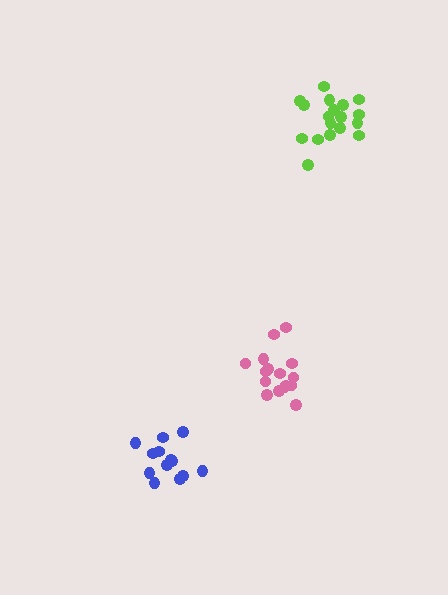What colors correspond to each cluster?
The clusters are colored: pink, lime, blue.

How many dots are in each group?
Group 1: 16 dots, Group 2: 18 dots, Group 3: 13 dots (47 total).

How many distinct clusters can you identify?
There are 3 distinct clusters.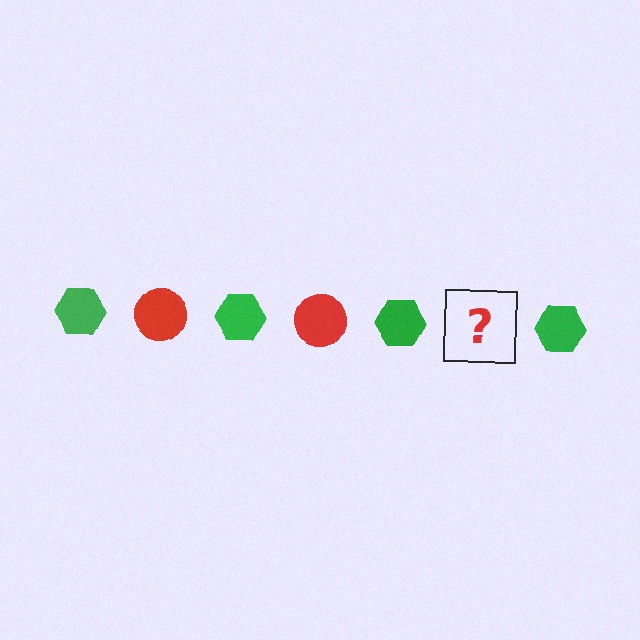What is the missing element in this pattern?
The missing element is a red circle.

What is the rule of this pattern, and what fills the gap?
The rule is that the pattern alternates between green hexagon and red circle. The gap should be filled with a red circle.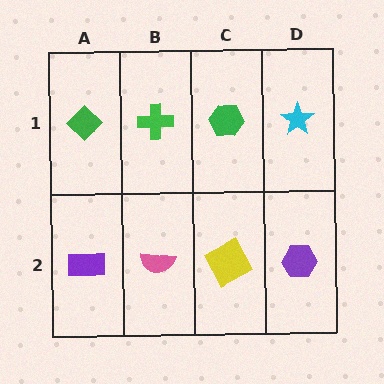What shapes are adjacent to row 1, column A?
A purple rectangle (row 2, column A), a green cross (row 1, column B).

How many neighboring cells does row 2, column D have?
2.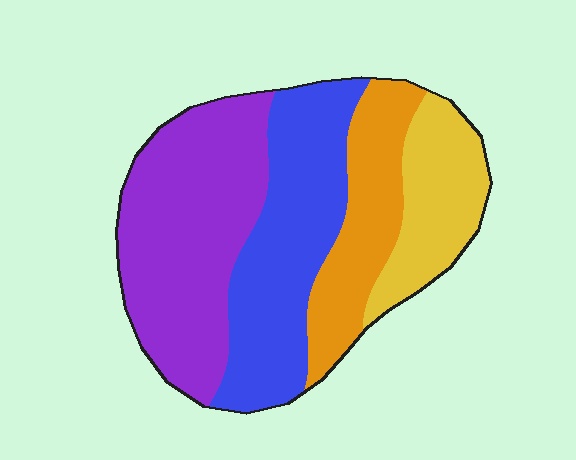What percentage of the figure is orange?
Orange takes up about one sixth (1/6) of the figure.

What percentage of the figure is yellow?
Yellow takes up about one sixth (1/6) of the figure.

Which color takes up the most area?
Purple, at roughly 35%.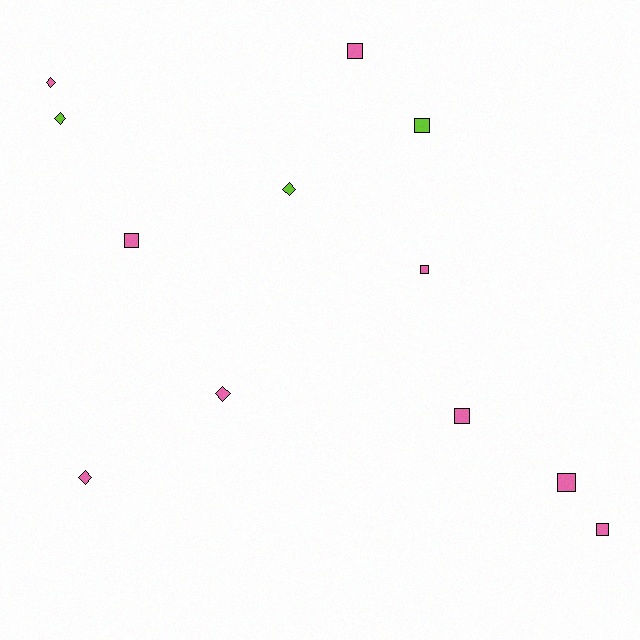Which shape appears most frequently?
Square, with 7 objects.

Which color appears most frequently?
Pink, with 9 objects.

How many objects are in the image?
There are 12 objects.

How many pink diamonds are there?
There are 3 pink diamonds.